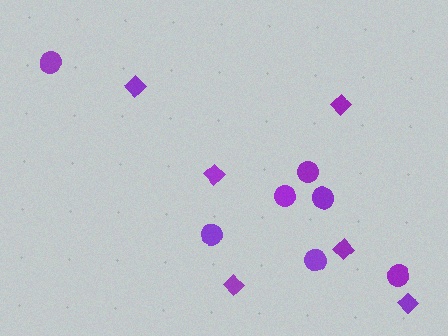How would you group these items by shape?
There are 2 groups: one group of diamonds (6) and one group of circles (7).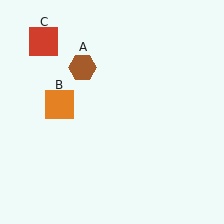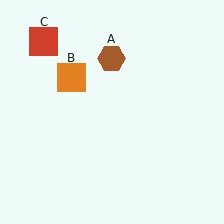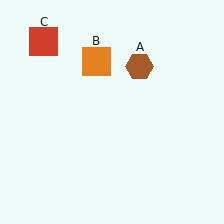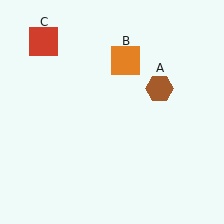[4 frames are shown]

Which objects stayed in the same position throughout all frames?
Red square (object C) remained stationary.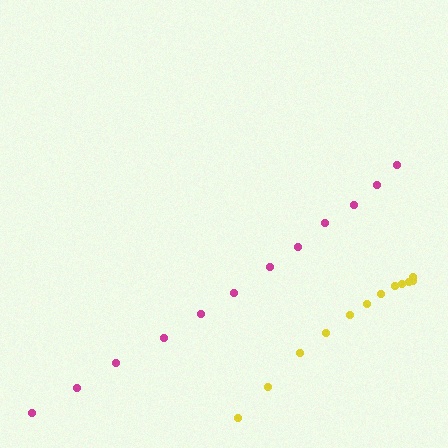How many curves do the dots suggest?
There are 2 distinct paths.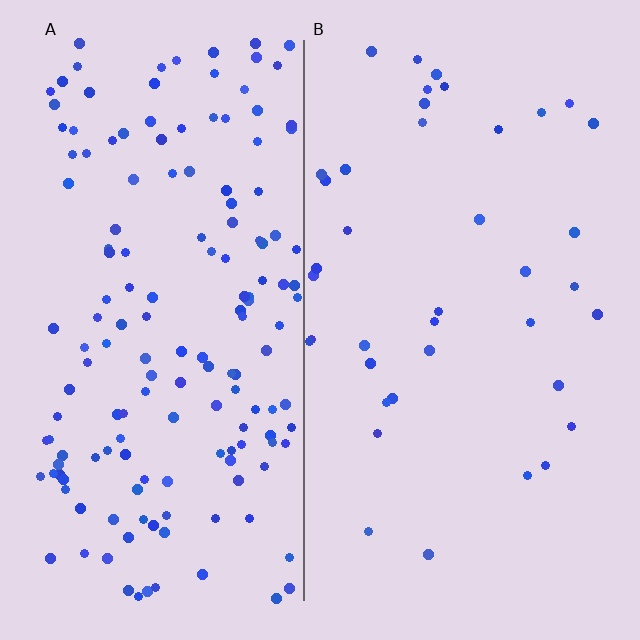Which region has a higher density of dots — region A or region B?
A (the left).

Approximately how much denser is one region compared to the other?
Approximately 4.0× — region A over region B.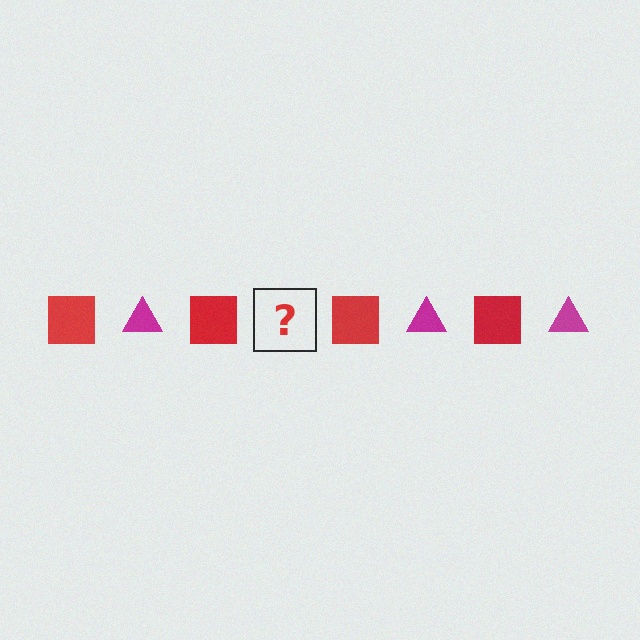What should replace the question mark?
The question mark should be replaced with a magenta triangle.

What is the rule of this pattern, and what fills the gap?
The rule is that the pattern alternates between red square and magenta triangle. The gap should be filled with a magenta triangle.